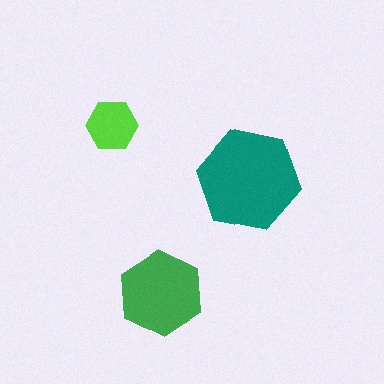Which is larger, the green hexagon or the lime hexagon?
The green one.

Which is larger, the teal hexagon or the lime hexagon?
The teal one.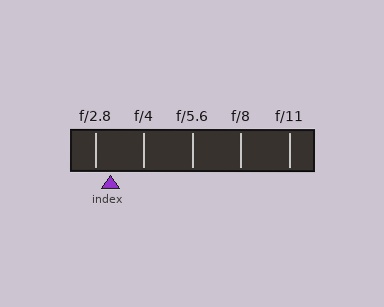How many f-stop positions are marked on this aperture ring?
There are 5 f-stop positions marked.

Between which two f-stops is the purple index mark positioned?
The index mark is between f/2.8 and f/4.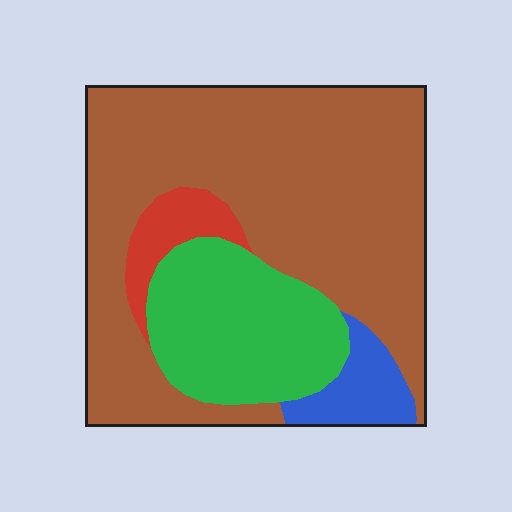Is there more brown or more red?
Brown.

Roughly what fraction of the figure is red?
Red covers 6% of the figure.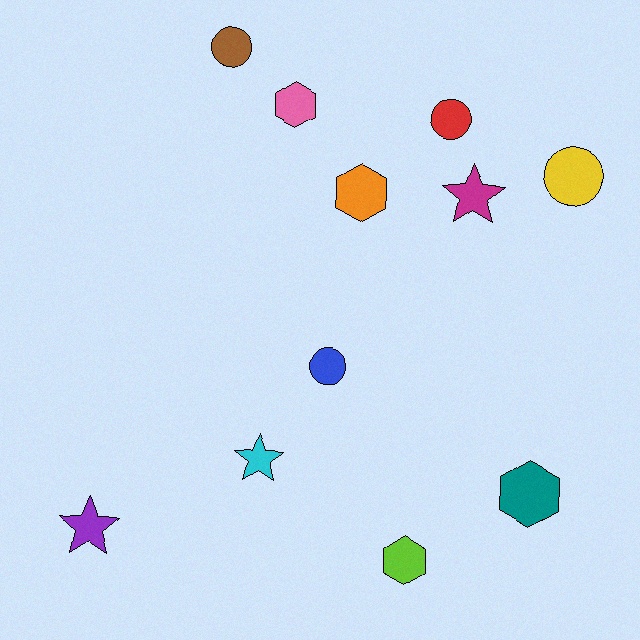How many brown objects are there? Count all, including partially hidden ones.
There is 1 brown object.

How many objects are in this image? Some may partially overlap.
There are 11 objects.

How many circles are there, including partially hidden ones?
There are 4 circles.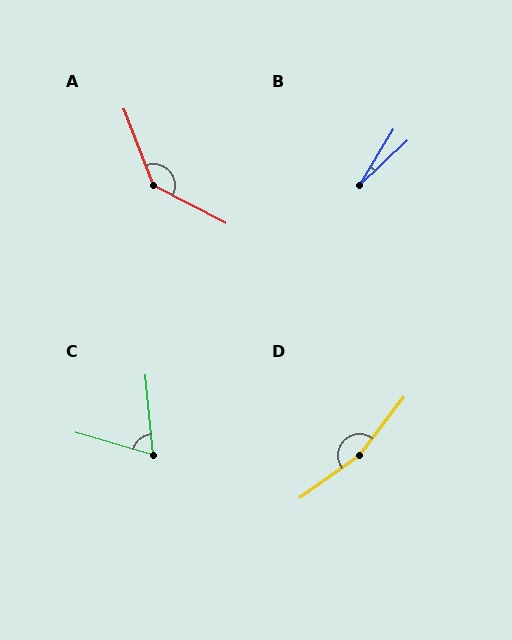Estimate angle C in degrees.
Approximately 69 degrees.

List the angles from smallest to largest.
B (16°), C (69°), A (138°), D (163°).